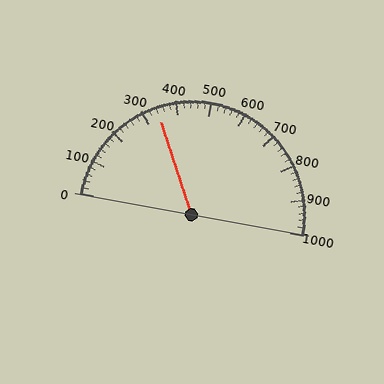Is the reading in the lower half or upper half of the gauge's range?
The reading is in the lower half of the range (0 to 1000).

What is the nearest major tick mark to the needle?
The nearest major tick mark is 300.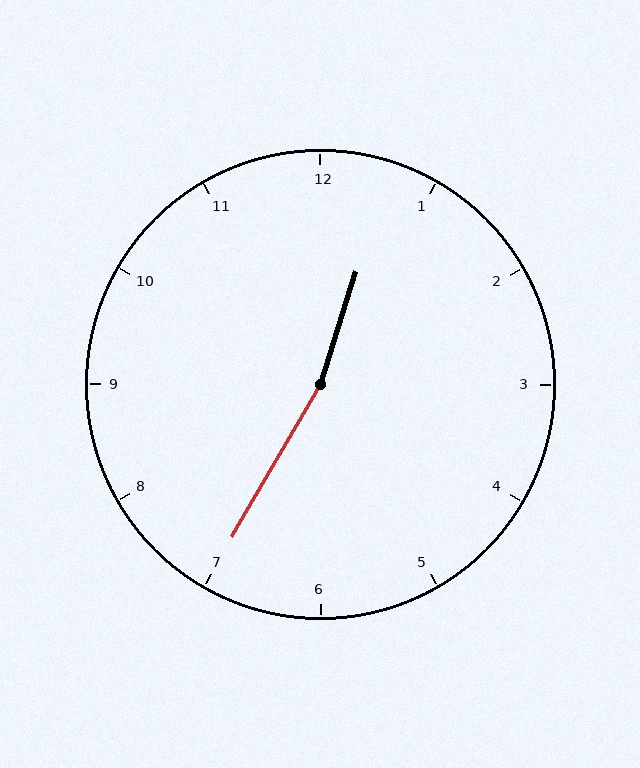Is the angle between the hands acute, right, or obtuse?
It is obtuse.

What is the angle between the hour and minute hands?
Approximately 168 degrees.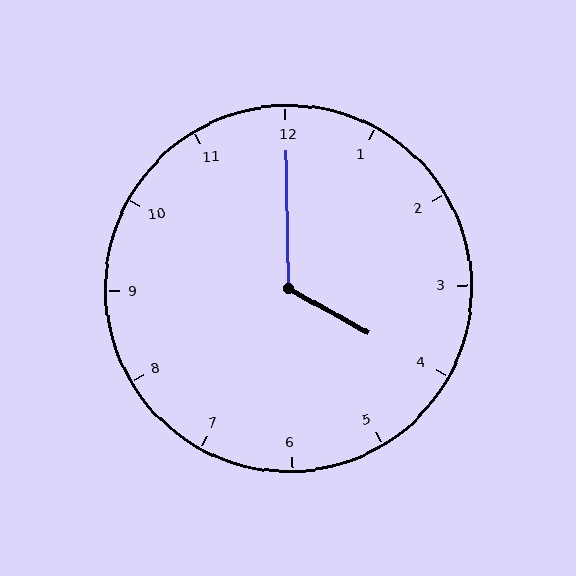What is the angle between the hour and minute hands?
Approximately 120 degrees.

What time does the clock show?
4:00.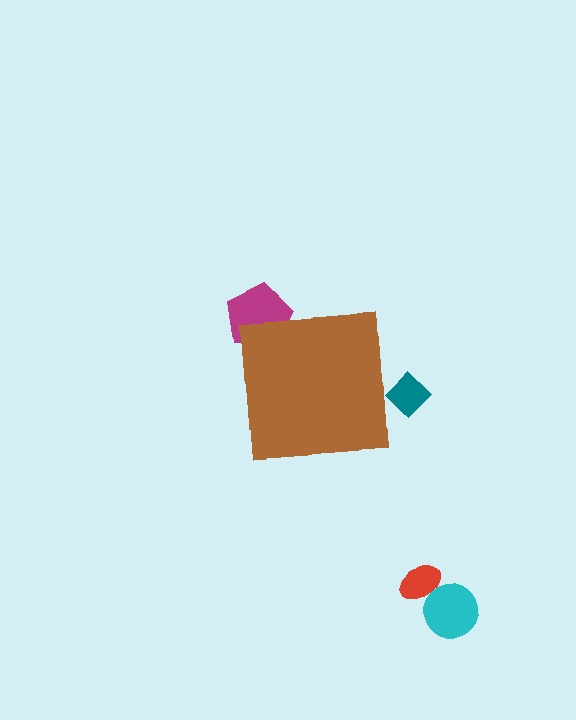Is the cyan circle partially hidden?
No, the cyan circle is fully visible.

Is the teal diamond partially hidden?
Yes, the teal diamond is partially hidden behind the brown square.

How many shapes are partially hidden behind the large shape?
2 shapes are partially hidden.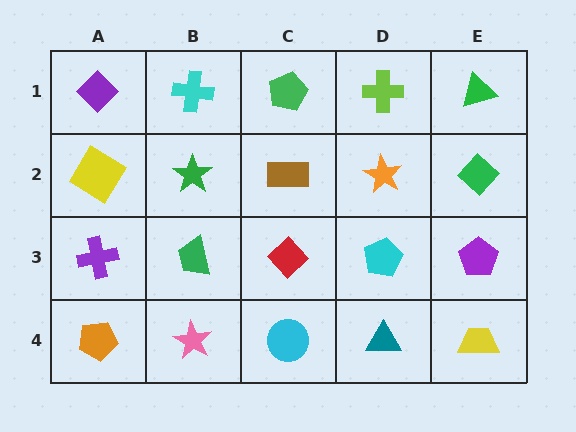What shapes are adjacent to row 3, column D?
An orange star (row 2, column D), a teal triangle (row 4, column D), a red diamond (row 3, column C), a purple pentagon (row 3, column E).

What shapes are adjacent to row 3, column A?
A yellow diamond (row 2, column A), an orange pentagon (row 4, column A), a green trapezoid (row 3, column B).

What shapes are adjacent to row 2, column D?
A lime cross (row 1, column D), a cyan pentagon (row 3, column D), a brown rectangle (row 2, column C), a green diamond (row 2, column E).